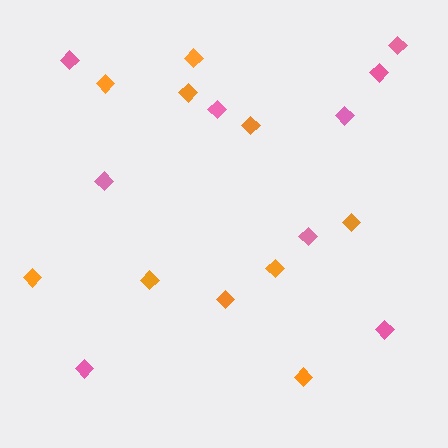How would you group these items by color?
There are 2 groups: one group of orange diamonds (10) and one group of pink diamonds (9).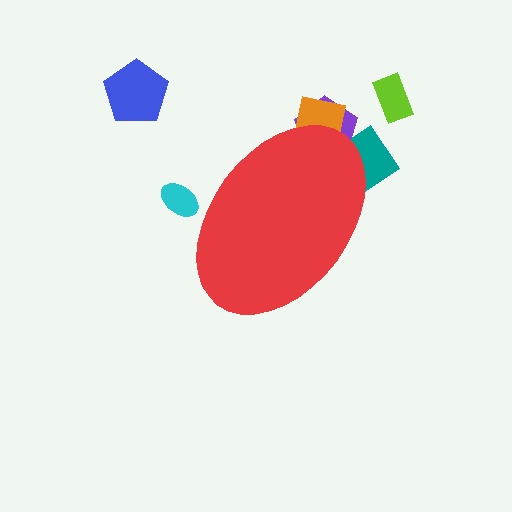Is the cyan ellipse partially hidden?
Yes, the cyan ellipse is partially hidden behind the red ellipse.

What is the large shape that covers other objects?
A red ellipse.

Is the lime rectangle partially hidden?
No, the lime rectangle is fully visible.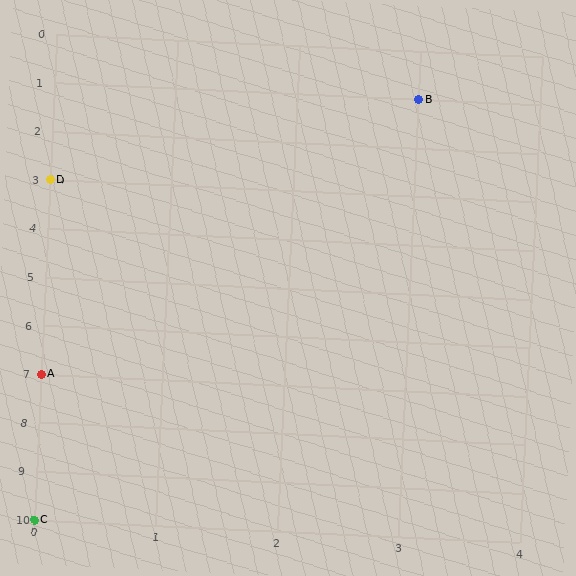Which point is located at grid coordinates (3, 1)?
Point B is at (3, 1).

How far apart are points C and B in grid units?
Points C and B are 3 columns and 9 rows apart (about 9.5 grid units diagonally).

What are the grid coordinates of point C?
Point C is at grid coordinates (0, 10).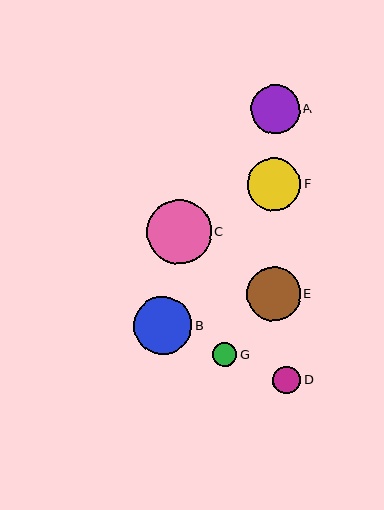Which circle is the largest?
Circle C is the largest with a size of approximately 64 pixels.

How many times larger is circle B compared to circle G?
Circle B is approximately 2.4 times the size of circle G.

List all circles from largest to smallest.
From largest to smallest: C, B, E, F, A, D, G.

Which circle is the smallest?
Circle G is the smallest with a size of approximately 24 pixels.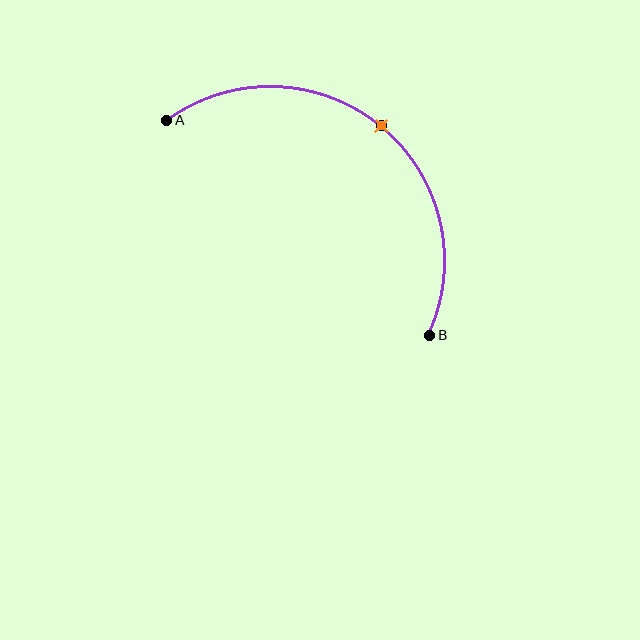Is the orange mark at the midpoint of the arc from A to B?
Yes. The orange mark lies on the arc at equal arc-length from both A and B — it is the arc midpoint.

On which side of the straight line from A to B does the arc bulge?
The arc bulges above and to the right of the straight line connecting A and B.